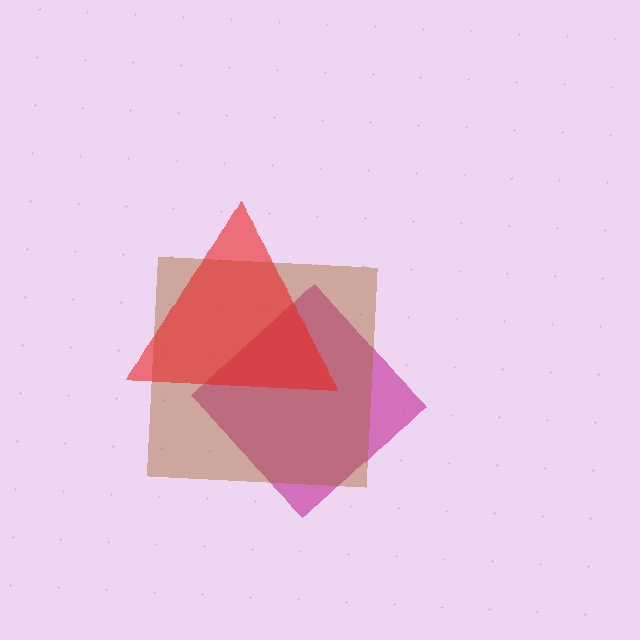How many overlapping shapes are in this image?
There are 3 overlapping shapes in the image.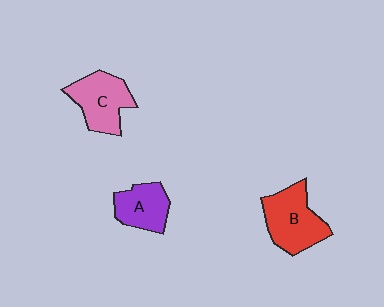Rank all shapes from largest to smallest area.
From largest to smallest: B (red), C (pink), A (purple).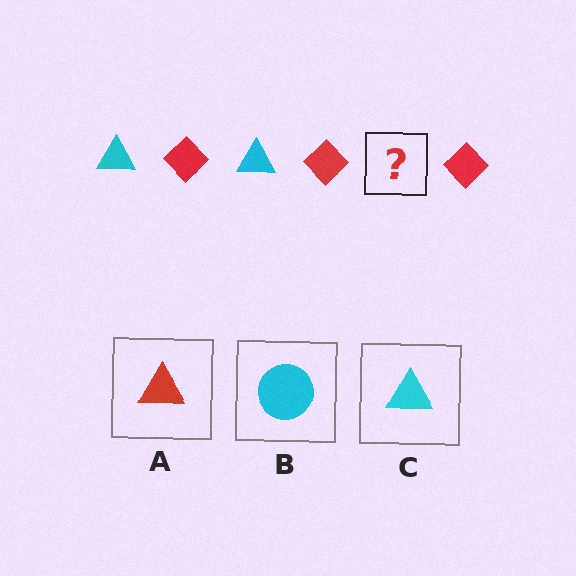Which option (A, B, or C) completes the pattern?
C.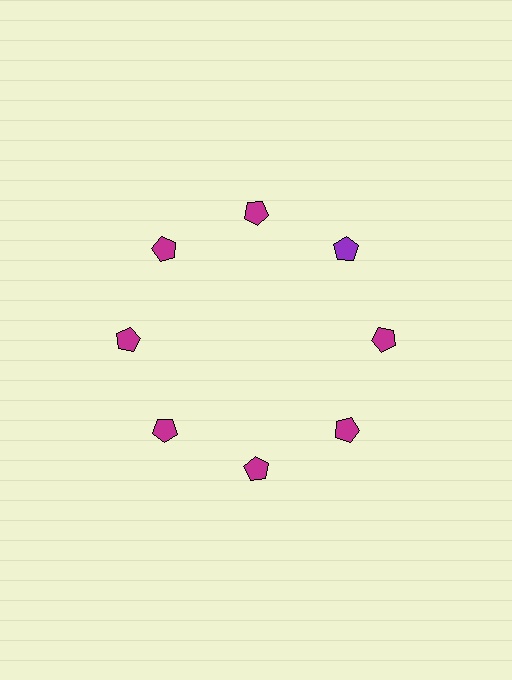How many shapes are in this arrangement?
There are 8 shapes arranged in a ring pattern.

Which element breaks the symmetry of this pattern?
The purple pentagon at roughly the 2 o'clock position breaks the symmetry. All other shapes are magenta pentagons.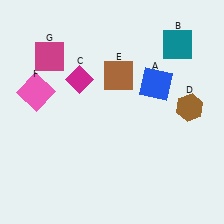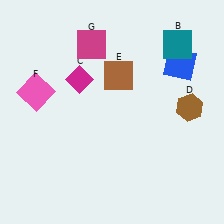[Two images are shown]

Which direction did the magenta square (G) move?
The magenta square (G) moved right.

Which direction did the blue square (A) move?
The blue square (A) moved right.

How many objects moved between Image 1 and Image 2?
2 objects moved between the two images.